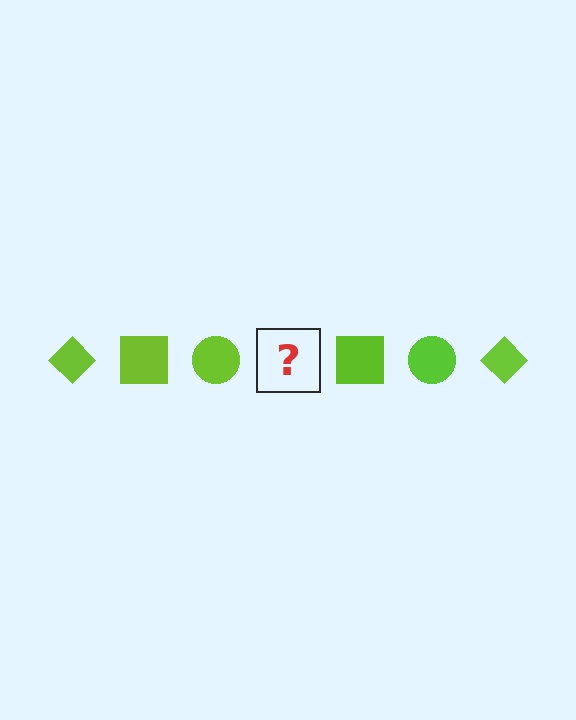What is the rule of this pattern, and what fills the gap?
The rule is that the pattern cycles through diamond, square, circle shapes in lime. The gap should be filled with a lime diamond.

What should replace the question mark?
The question mark should be replaced with a lime diamond.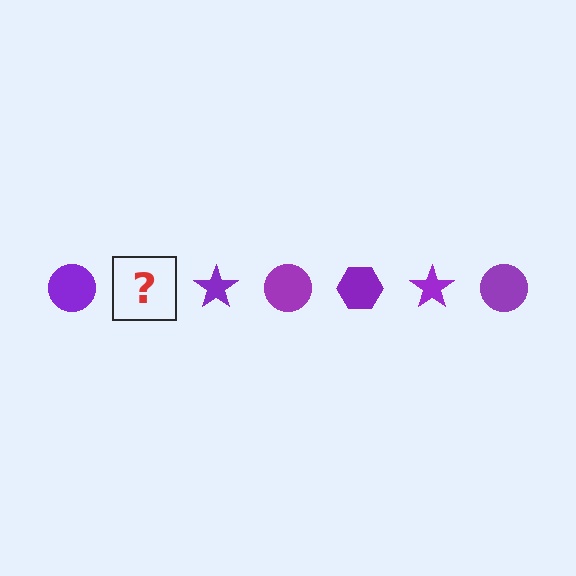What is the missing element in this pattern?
The missing element is a purple hexagon.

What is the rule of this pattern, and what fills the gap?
The rule is that the pattern cycles through circle, hexagon, star shapes in purple. The gap should be filled with a purple hexagon.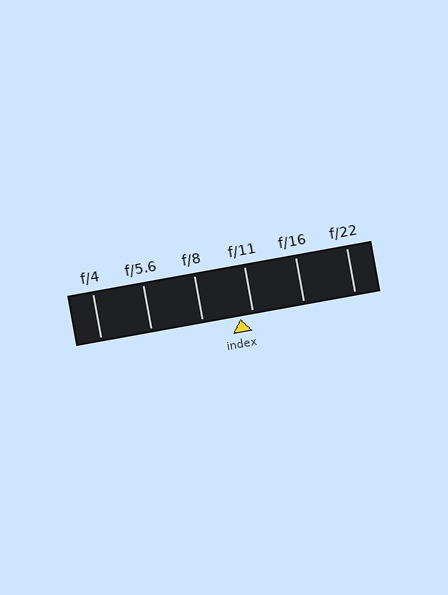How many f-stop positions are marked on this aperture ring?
There are 6 f-stop positions marked.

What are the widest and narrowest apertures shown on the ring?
The widest aperture shown is f/4 and the narrowest is f/22.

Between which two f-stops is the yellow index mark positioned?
The index mark is between f/8 and f/11.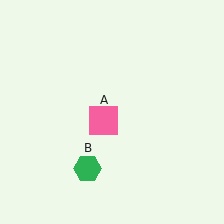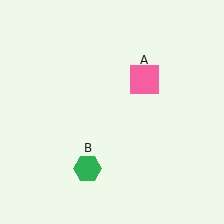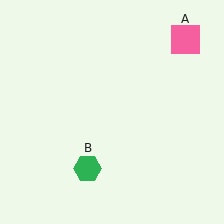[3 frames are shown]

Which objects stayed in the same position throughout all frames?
Green hexagon (object B) remained stationary.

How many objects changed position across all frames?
1 object changed position: pink square (object A).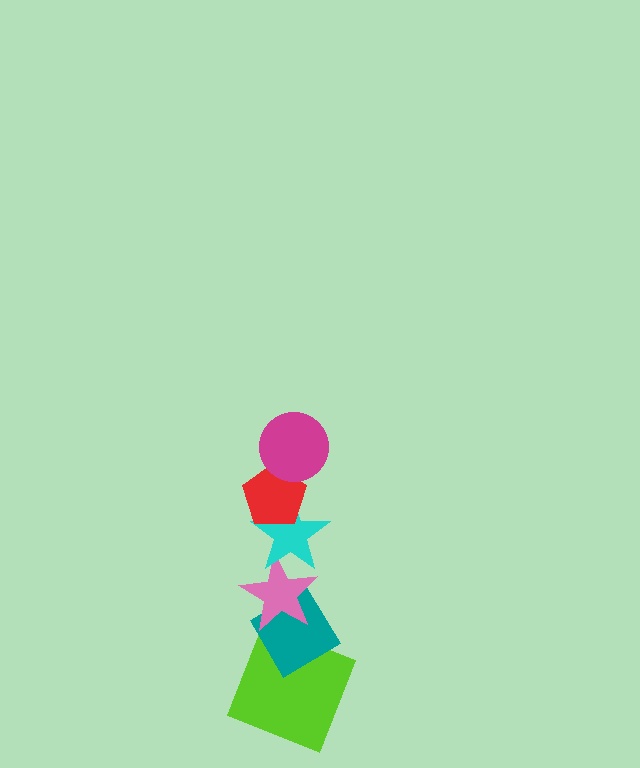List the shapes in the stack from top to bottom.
From top to bottom: the magenta circle, the red pentagon, the cyan star, the pink star, the teal diamond, the lime square.